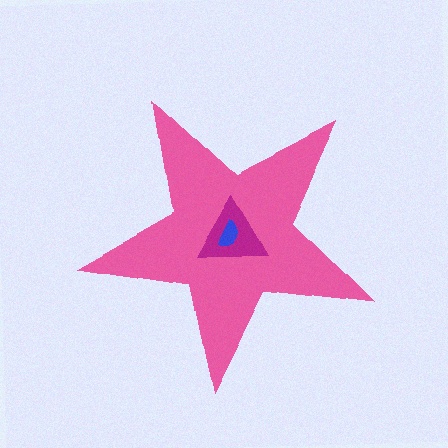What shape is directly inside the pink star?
The magenta triangle.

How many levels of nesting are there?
3.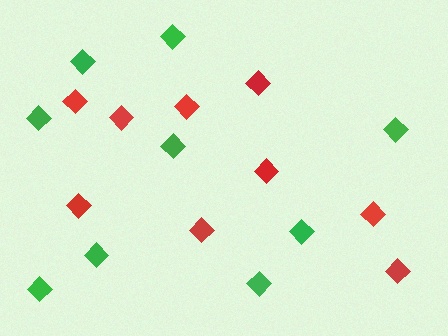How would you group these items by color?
There are 2 groups: one group of green diamonds (9) and one group of red diamonds (9).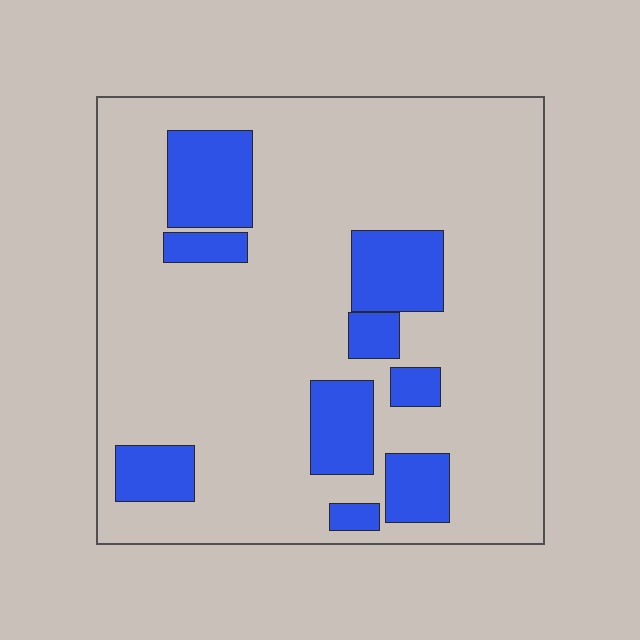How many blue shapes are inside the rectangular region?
9.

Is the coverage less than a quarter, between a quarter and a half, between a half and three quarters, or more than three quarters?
Less than a quarter.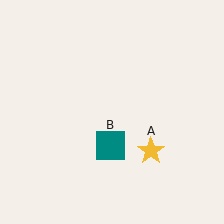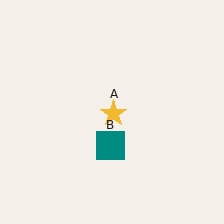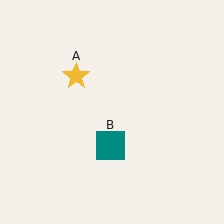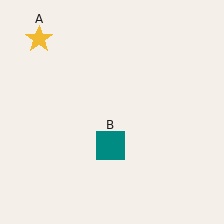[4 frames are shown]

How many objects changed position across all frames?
1 object changed position: yellow star (object A).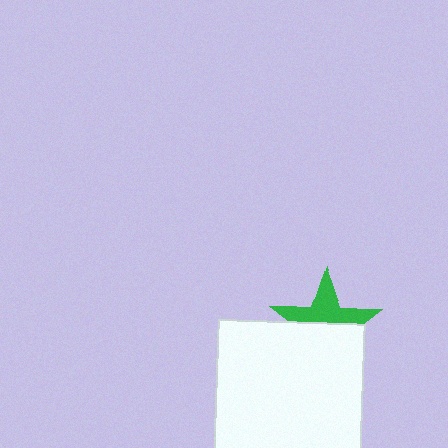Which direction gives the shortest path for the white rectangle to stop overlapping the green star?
Moving down gives the shortest separation.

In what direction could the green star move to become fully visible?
The green star could move up. That would shift it out from behind the white rectangle entirely.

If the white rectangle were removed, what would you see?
You would see the complete green star.